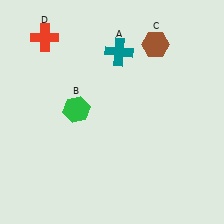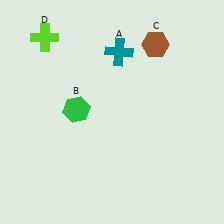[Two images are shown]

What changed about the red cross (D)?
In Image 1, D is red. In Image 2, it changed to lime.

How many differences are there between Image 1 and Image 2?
There is 1 difference between the two images.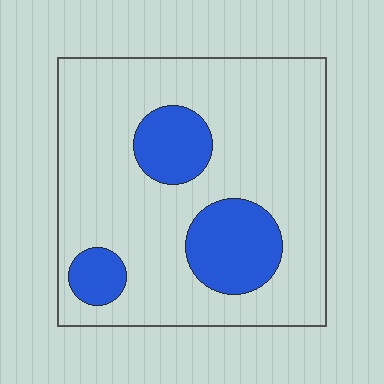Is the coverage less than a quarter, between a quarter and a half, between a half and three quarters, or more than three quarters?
Less than a quarter.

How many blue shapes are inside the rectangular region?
3.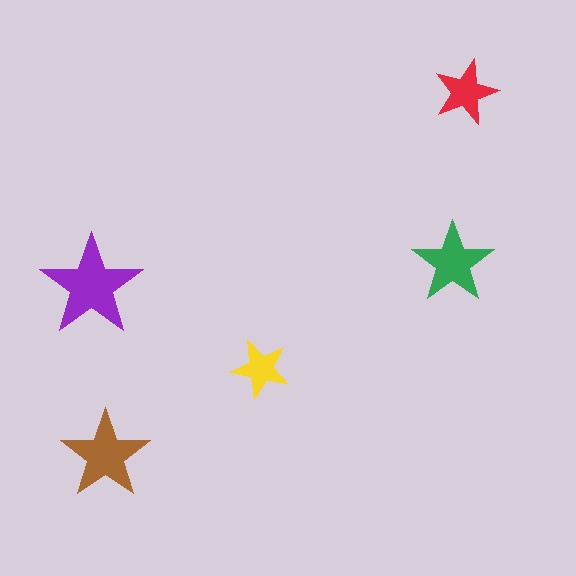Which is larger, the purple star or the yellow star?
The purple one.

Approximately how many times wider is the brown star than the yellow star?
About 1.5 times wider.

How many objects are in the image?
There are 5 objects in the image.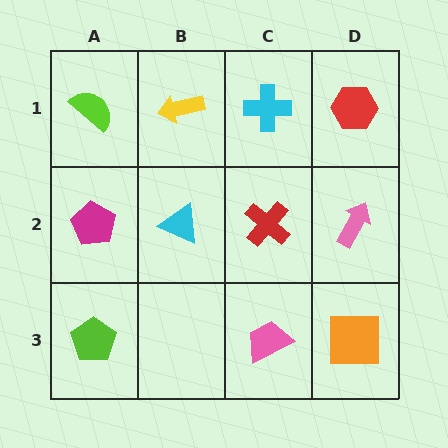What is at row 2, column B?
A cyan triangle.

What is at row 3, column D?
An orange square.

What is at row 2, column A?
A magenta pentagon.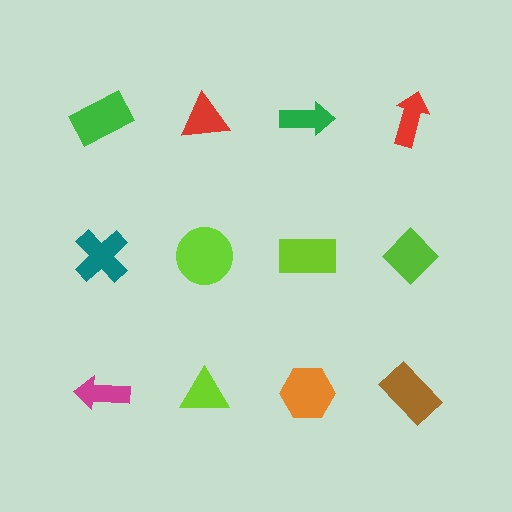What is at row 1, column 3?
A green arrow.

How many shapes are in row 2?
4 shapes.